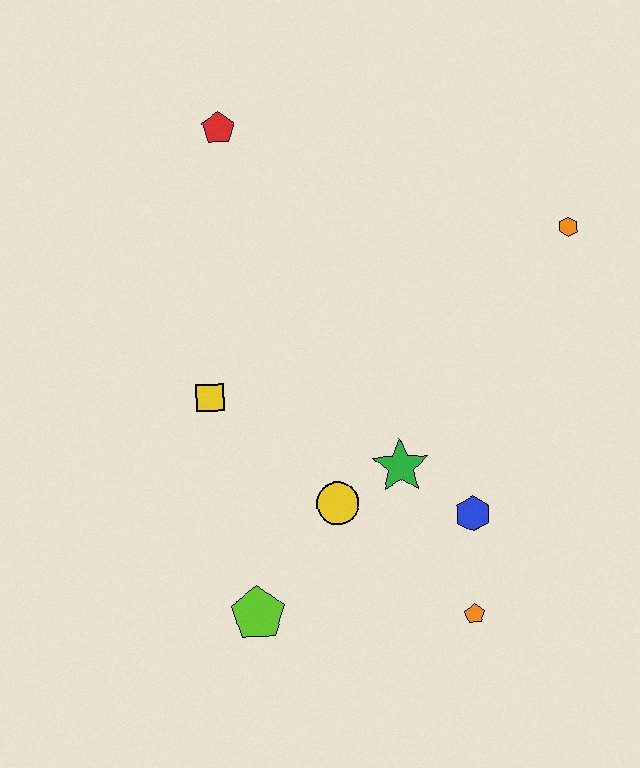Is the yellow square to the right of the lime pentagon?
No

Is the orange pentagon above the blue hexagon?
No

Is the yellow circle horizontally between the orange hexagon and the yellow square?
Yes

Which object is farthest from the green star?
The red pentagon is farthest from the green star.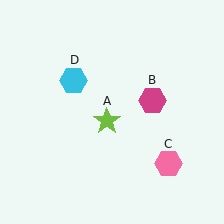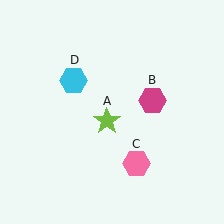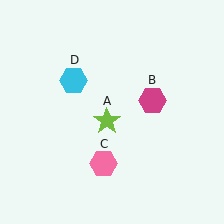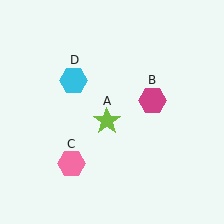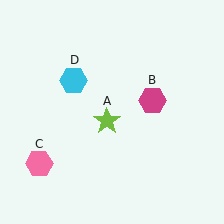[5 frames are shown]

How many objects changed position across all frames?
1 object changed position: pink hexagon (object C).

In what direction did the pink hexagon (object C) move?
The pink hexagon (object C) moved left.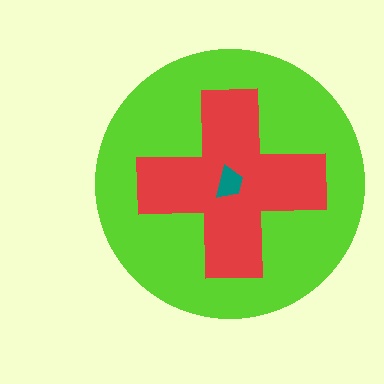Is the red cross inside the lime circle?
Yes.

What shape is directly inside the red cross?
The teal trapezoid.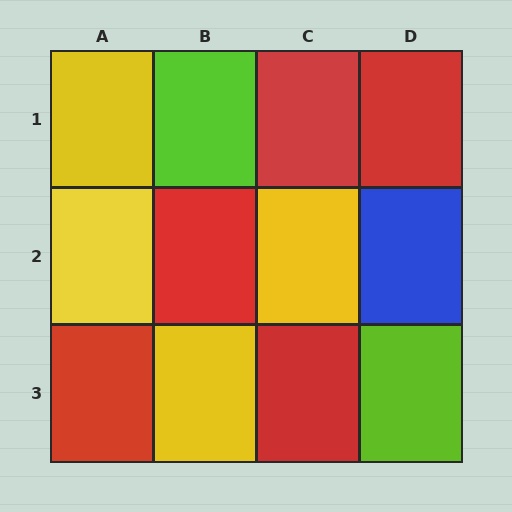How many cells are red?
5 cells are red.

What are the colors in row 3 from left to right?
Red, yellow, red, lime.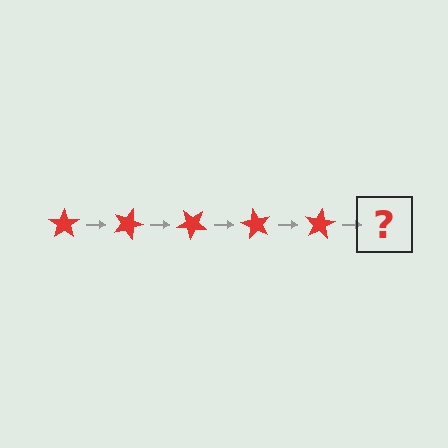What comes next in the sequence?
The next element should be a red star rotated 100 degrees.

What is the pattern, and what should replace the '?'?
The pattern is that the star rotates 20 degrees each step. The '?' should be a red star rotated 100 degrees.